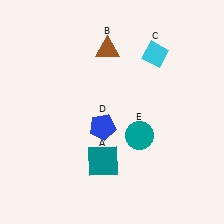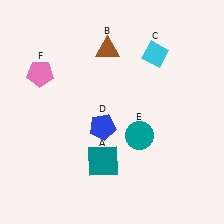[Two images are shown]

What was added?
A pink pentagon (F) was added in Image 2.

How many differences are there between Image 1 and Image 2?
There is 1 difference between the two images.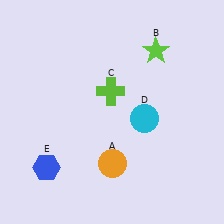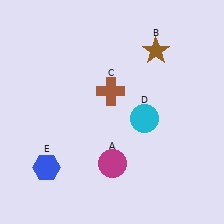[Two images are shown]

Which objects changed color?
A changed from orange to magenta. B changed from lime to brown. C changed from lime to brown.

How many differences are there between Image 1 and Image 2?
There are 3 differences between the two images.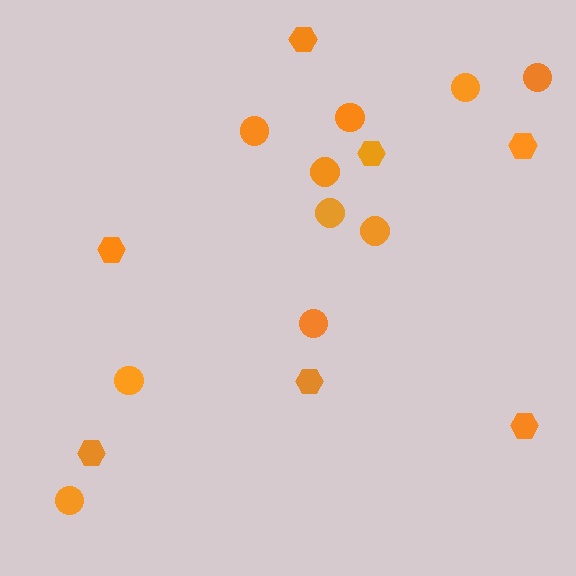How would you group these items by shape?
There are 2 groups: one group of hexagons (7) and one group of circles (10).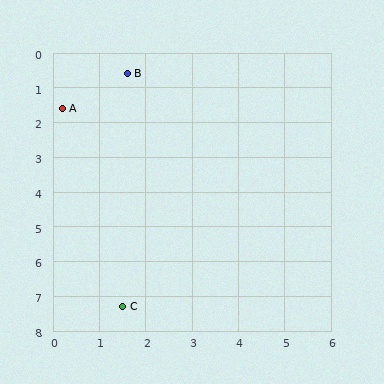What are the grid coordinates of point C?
Point C is at approximately (1.5, 7.3).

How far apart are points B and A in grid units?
Points B and A are about 1.7 grid units apart.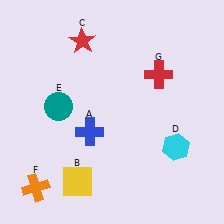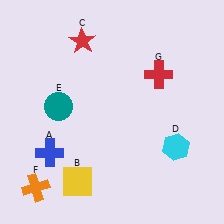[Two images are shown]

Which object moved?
The blue cross (A) moved left.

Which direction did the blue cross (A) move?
The blue cross (A) moved left.